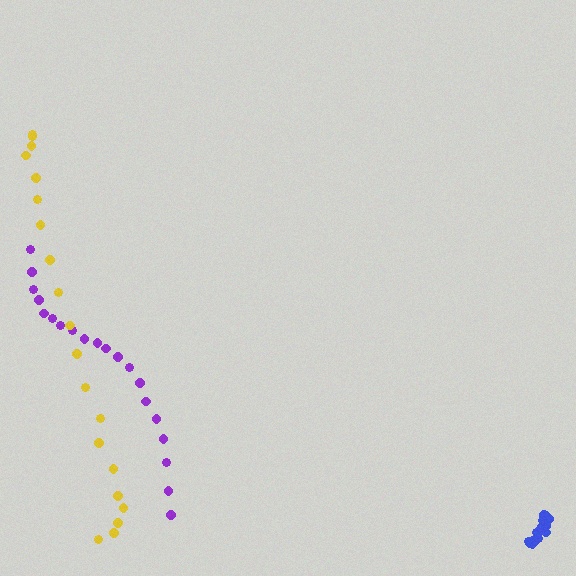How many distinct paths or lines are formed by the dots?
There are 3 distinct paths.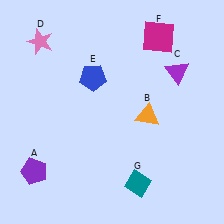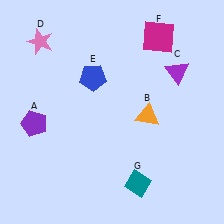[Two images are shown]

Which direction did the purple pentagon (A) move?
The purple pentagon (A) moved up.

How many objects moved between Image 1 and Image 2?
1 object moved between the two images.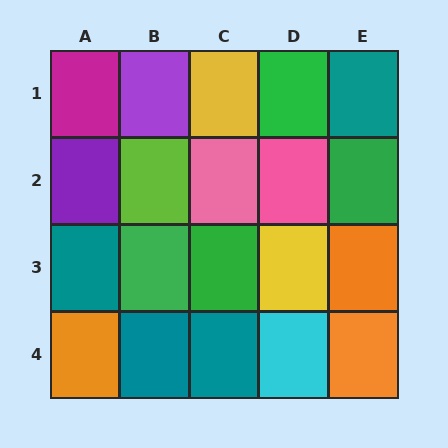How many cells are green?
4 cells are green.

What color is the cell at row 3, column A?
Teal.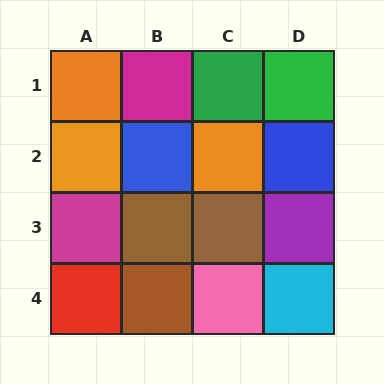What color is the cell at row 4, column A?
Red.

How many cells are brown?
3 cells are brown.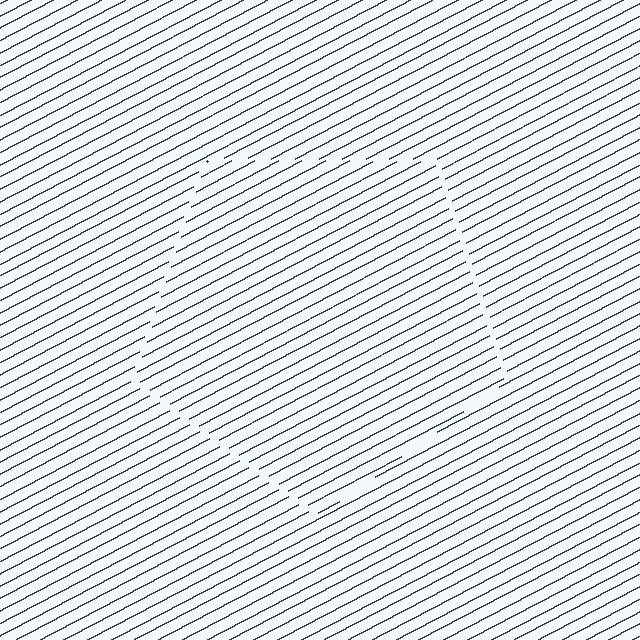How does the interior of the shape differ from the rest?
The interior of the shape contains the same grating, shifted by half a period — the contour is defined by the phase discontinuity where line-ends from the inner and outer gratings abut.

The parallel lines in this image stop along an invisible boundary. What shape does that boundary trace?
An illusory pentagon. The interior of the shape contains the same grating, shifted by half a period — the contour is defined by the phase discontinuity where line-ends from the inner and outer gratings abut.